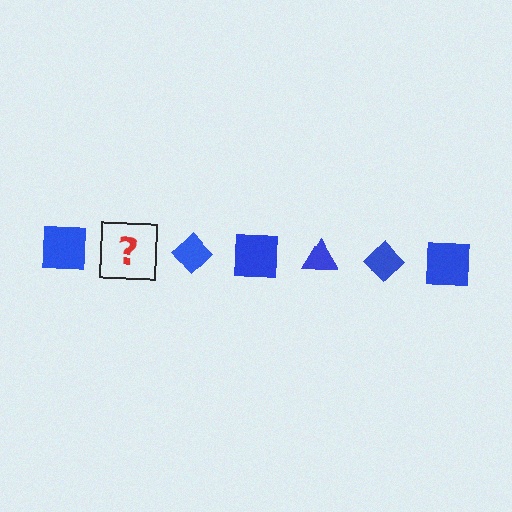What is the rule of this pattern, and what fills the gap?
The rule is that the pattern cycles through square, triangle, diamond shapes in blue. The gap should be filled with a blue triangle.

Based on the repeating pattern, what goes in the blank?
The blank should be a blue triangle.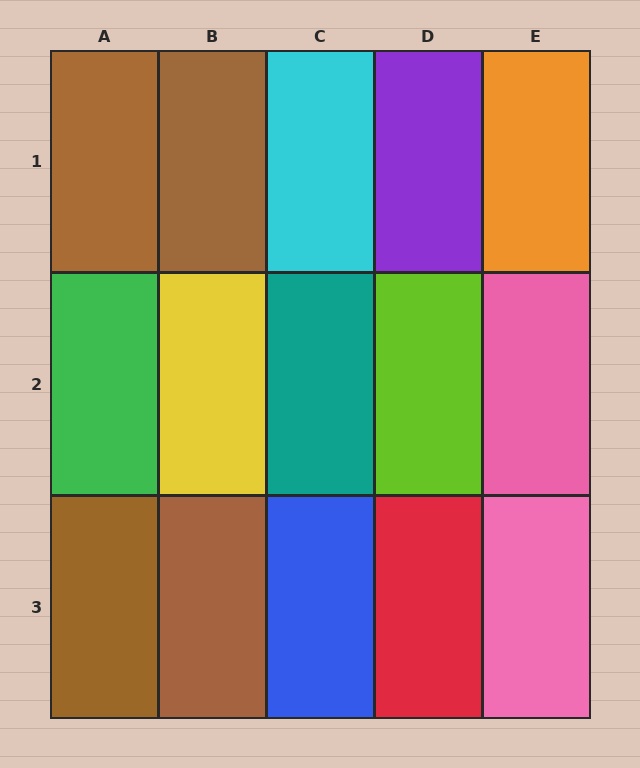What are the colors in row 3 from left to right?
Brown, brown, blue, red, pink.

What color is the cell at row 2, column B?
Yellow.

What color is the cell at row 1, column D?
Purple.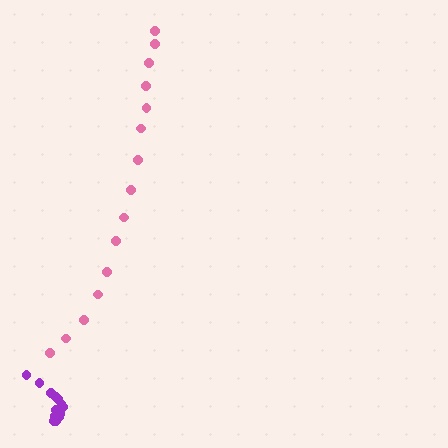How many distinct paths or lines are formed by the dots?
There are 2 distinct paths.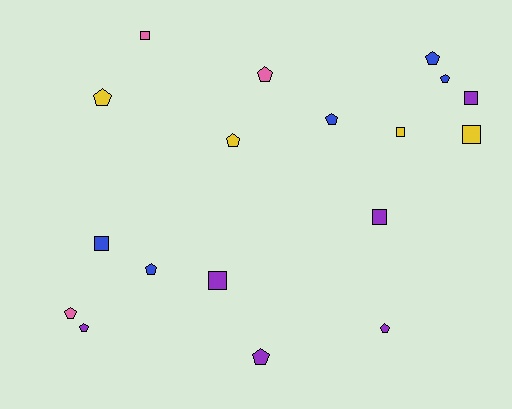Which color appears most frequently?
Purple, with 6 objects.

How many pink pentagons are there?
There are 2 pink pentagons.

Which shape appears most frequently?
Pentagon, with 11 objects.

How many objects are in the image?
There are 18 objects.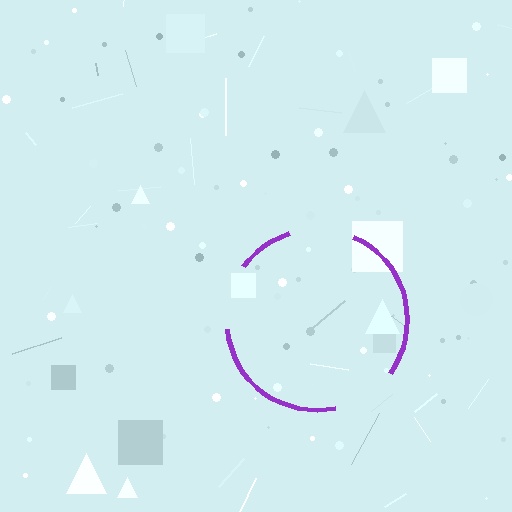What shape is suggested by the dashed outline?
The dashed outline suggests a circle.